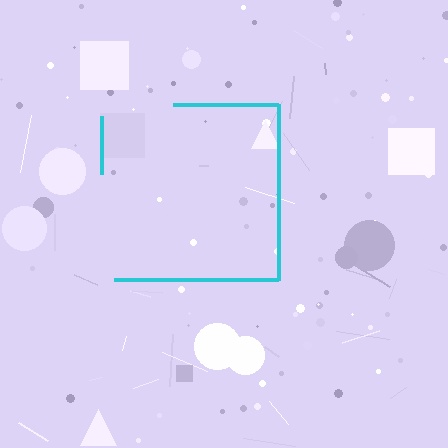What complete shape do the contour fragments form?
The contour fragments form a square.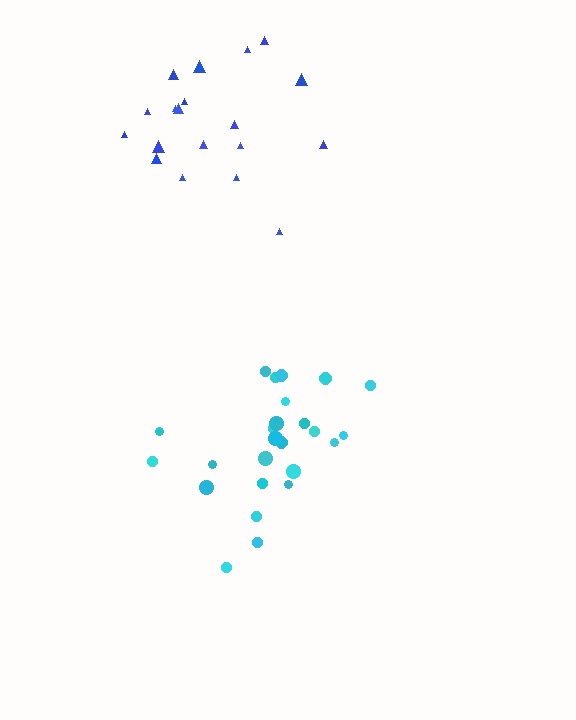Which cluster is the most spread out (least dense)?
Blue.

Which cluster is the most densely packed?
Cyan.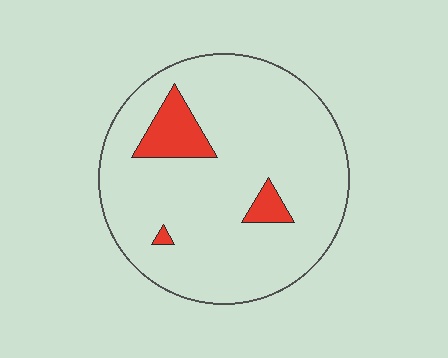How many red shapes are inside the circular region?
3.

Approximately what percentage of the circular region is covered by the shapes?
Approximately 10%.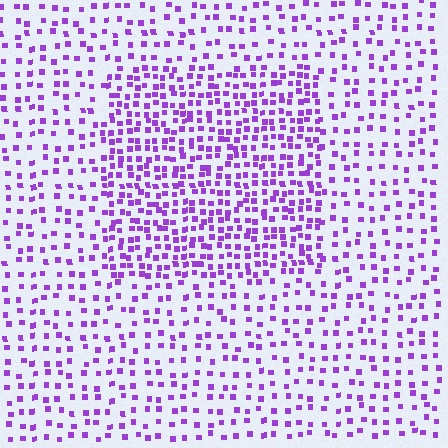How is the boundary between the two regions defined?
The boundary is defined by a change in element density (approximately 2.0x ratio). All elements are the same color, size, and shape.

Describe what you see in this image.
The image contains small purple elements arranged at two different densities. A rectangle-shaped region is visible where the elements are more densely packed than the surrounding area.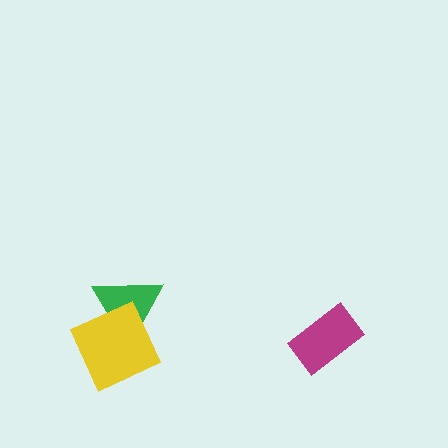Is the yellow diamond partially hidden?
No, no other shape covers it.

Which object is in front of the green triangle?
The yellow diamond is in front of the green triangle.